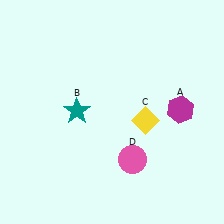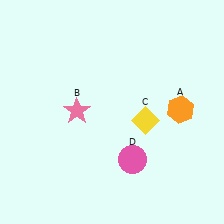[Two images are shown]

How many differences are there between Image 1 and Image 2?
There are 2 differences between the two images.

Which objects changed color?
A changed from magenta to orange. B changed from teal to pink.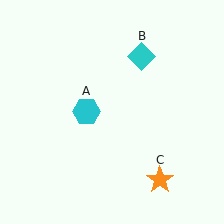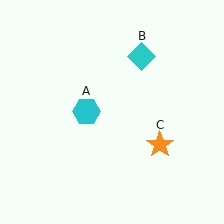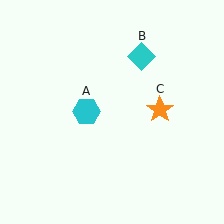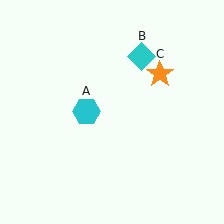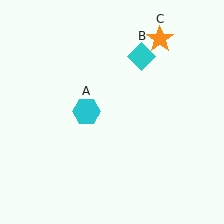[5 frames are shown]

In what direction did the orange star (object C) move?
The orange star (object C) moved up.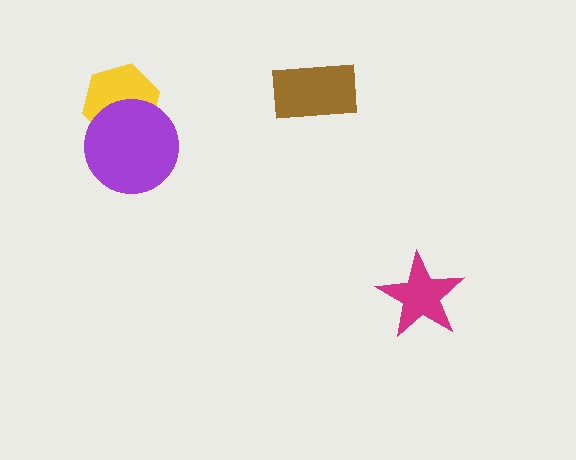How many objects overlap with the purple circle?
1 object overlaps with the purple circle.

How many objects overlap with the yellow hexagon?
1 object overlaps with the yellow hexagon.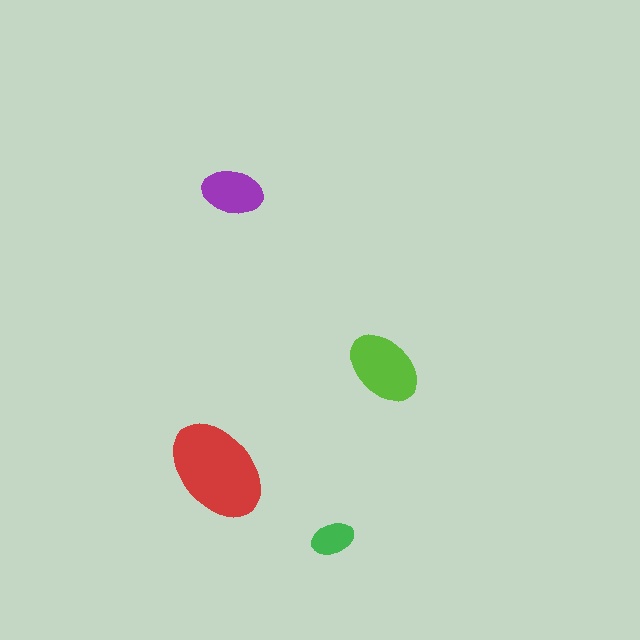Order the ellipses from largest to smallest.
the red one, the lime one, the purple one, the green one.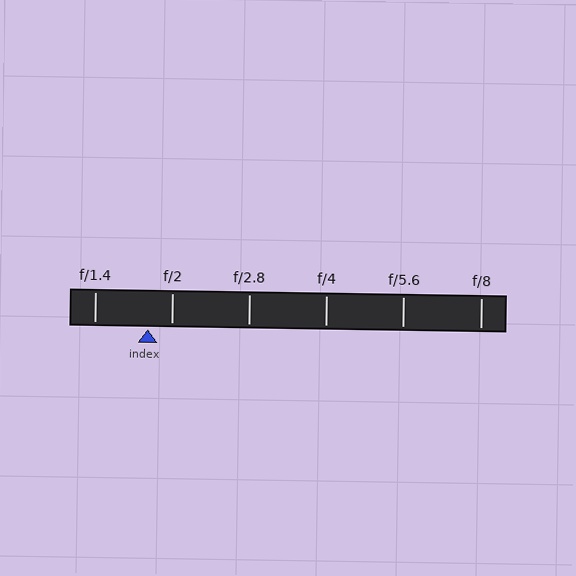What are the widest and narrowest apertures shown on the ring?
The widest aperture shown is f/1.4 and the narrowest is f/8.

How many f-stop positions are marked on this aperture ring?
There are 6 f-stop positions marked.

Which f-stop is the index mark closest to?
The index mark is closest to f/2.